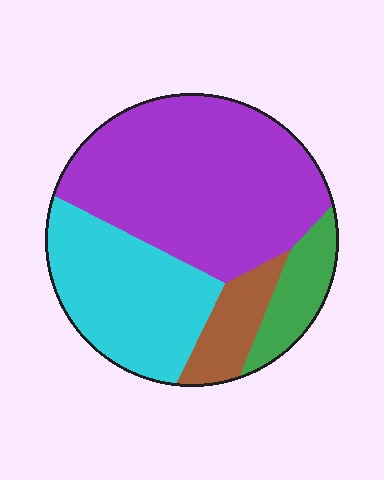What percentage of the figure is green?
Green covers 10% of the figure.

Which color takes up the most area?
Purple, at roughly 50%.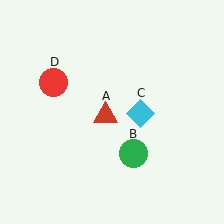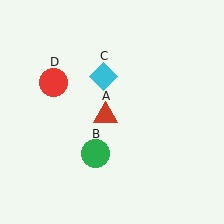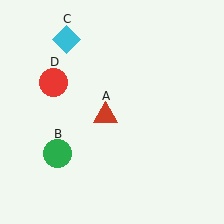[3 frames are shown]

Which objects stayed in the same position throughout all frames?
Red triangle (object A) and red circle (object D) remained stationary.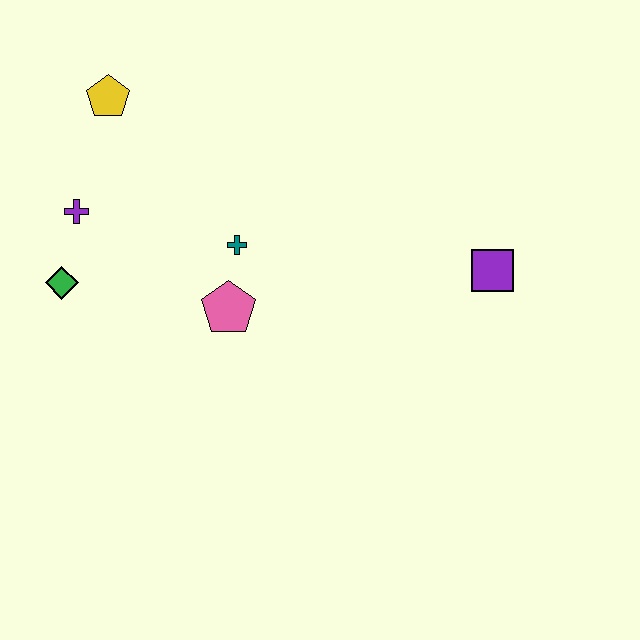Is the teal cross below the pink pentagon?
No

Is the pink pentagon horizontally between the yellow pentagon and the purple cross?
No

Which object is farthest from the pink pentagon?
The purple square is farthest from the pink pentagon.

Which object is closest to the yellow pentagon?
The purple cross is closest to the yellow pentagon.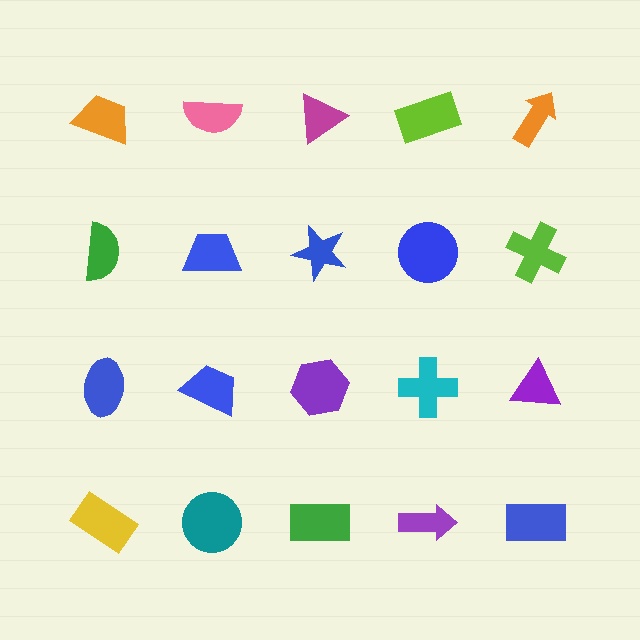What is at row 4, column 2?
A teal circle.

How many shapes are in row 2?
5 shapes.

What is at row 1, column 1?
An orange trapezoid.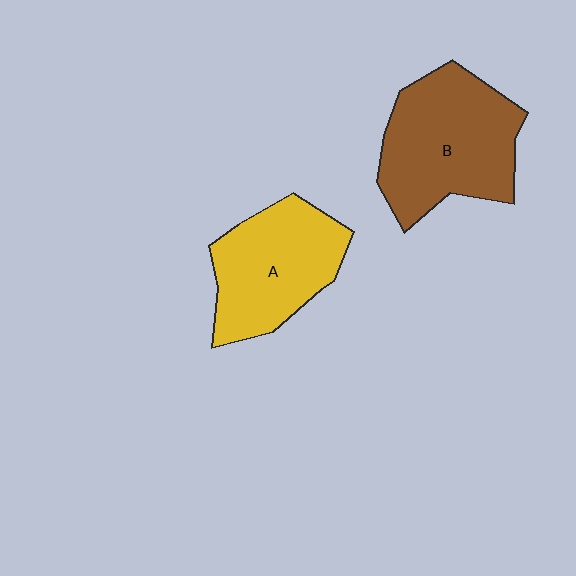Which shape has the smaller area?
Shape A (yellow).